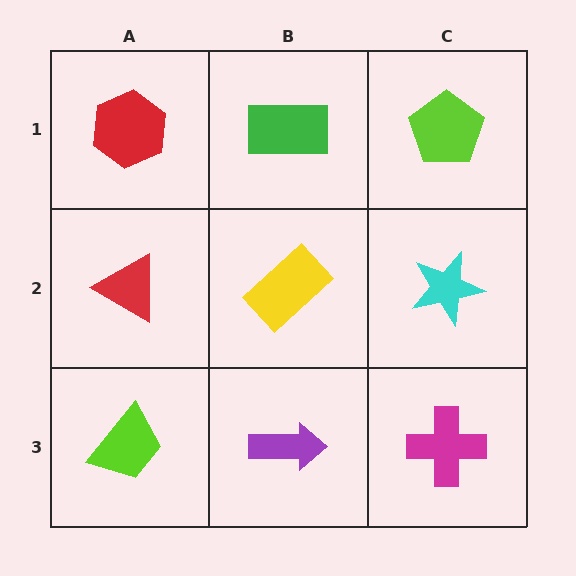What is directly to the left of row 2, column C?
A yellow rectangle.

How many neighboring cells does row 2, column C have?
3.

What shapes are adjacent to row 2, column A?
A red hexagon (row 1, column A), a lime trapezoid (row 3, column A), a yellow rectangle (row 2, column B).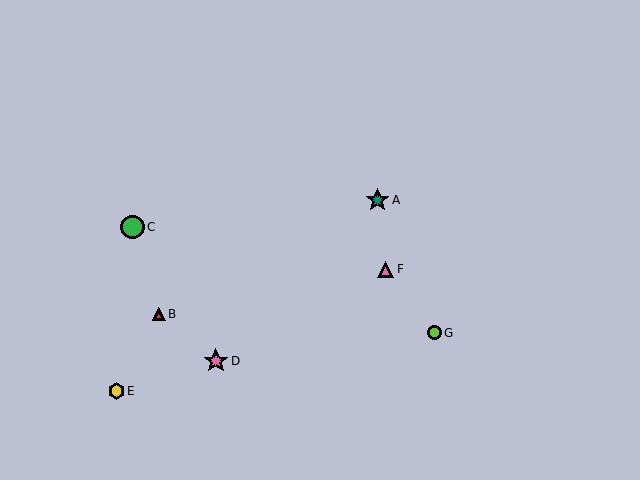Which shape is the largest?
The pink star (labeled D) is the largest.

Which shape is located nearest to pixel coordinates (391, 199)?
The teal star (labeled A) at (378, 200) is nearest to that location.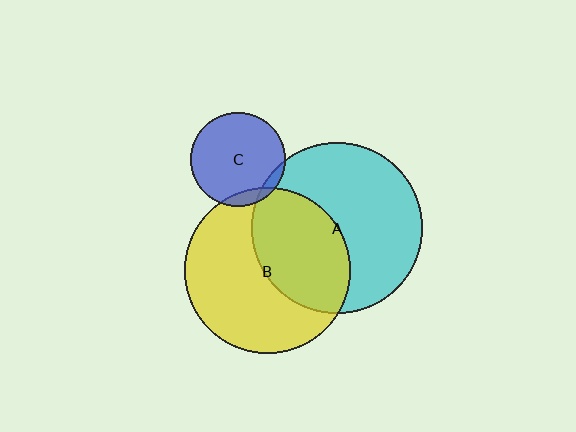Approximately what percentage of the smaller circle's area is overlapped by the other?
Approximately 40%.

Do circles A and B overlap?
Yes.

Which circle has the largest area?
Circle A (cyan).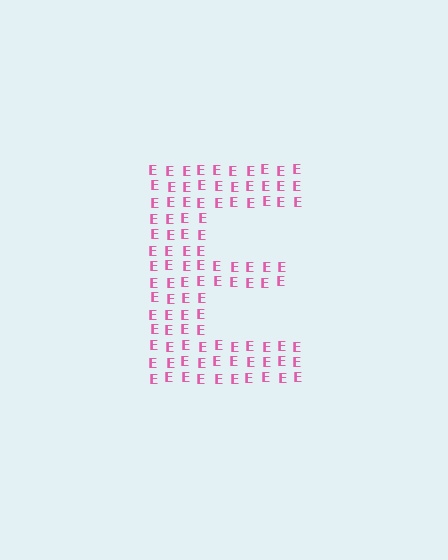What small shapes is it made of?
It is made of small letter E's.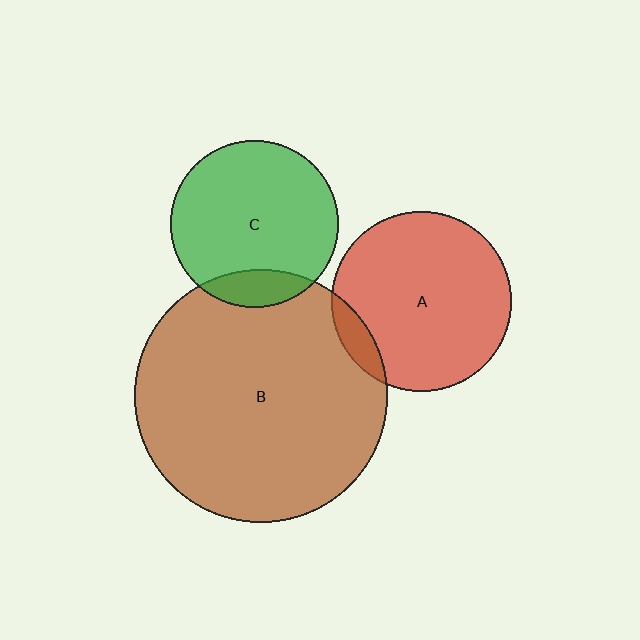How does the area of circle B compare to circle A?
Approximately 2.0 times.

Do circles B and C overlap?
Yes.